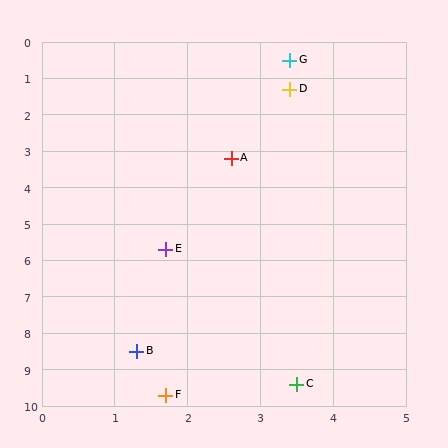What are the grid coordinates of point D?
Point D is at approximately (3.4, 1.3).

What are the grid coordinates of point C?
Point C is at approximately (3.5, 9.4).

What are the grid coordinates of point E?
Point E is at approximately (1.7, 5.7).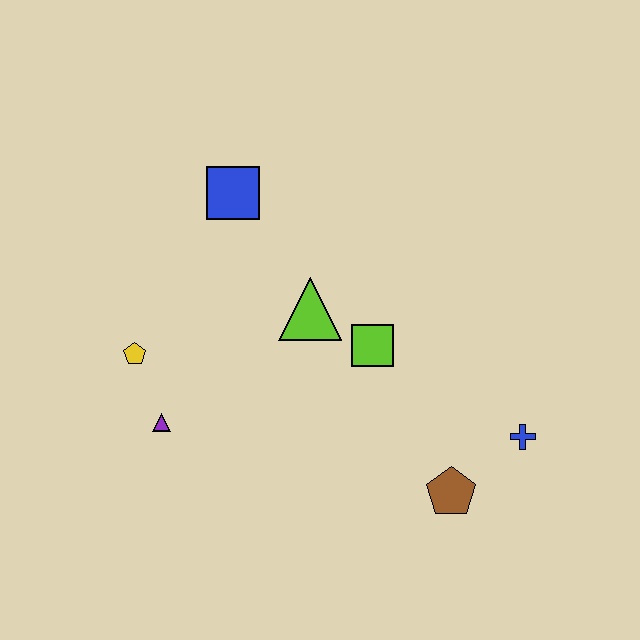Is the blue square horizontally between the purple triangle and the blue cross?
Yes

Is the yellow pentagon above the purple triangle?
Yes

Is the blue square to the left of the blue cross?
Yes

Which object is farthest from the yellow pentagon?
The blue cross is farthest from the yellow pentagon.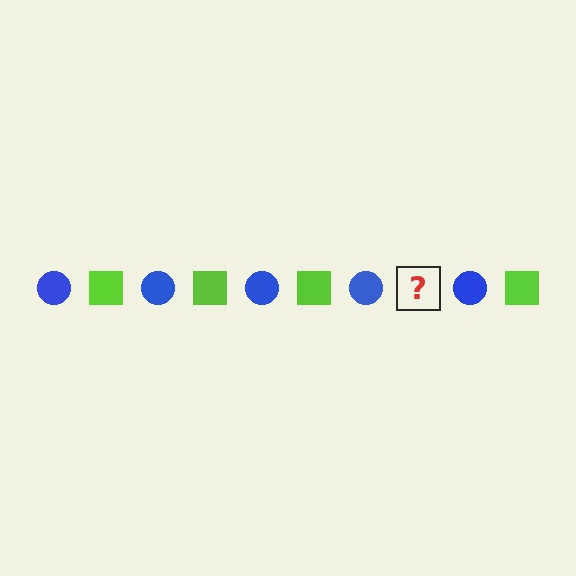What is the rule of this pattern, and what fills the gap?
The rule is that the pattern alternates between blue circle and lime square. The gap should be filled with a lime square.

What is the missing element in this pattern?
The missing element is a lime square.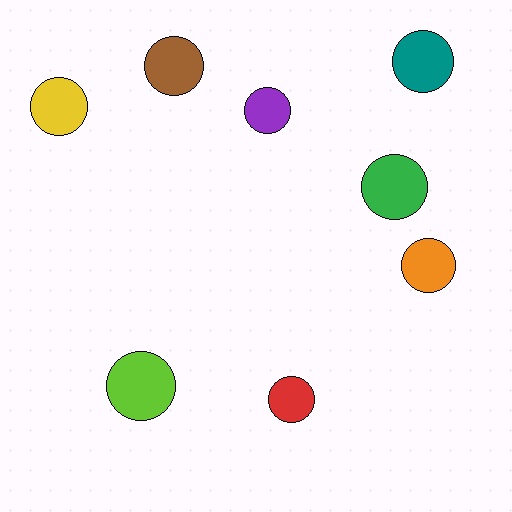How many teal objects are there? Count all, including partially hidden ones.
There is 1 teal object.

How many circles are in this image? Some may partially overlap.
There are 8 circles.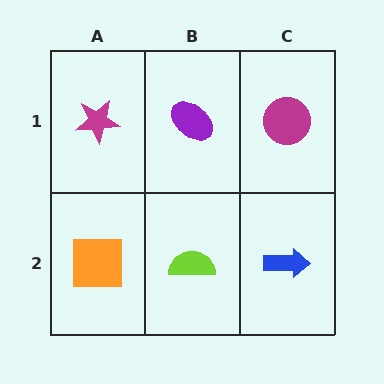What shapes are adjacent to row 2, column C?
A magenta circle (row 1, column C), a lime semicircle (row 2, column B).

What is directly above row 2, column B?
A purple ellipse.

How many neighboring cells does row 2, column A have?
2.